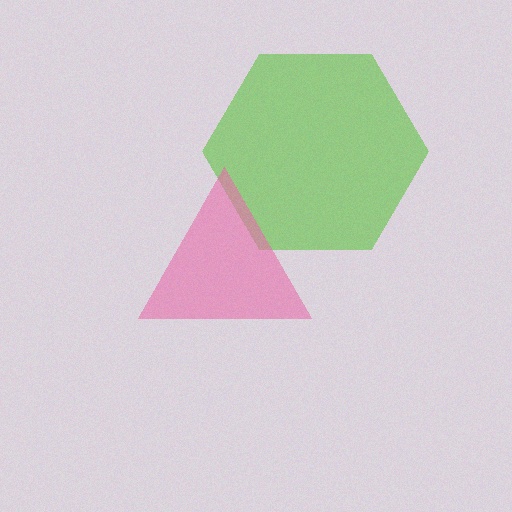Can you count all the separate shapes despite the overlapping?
Yes, there are 2 separate shapes.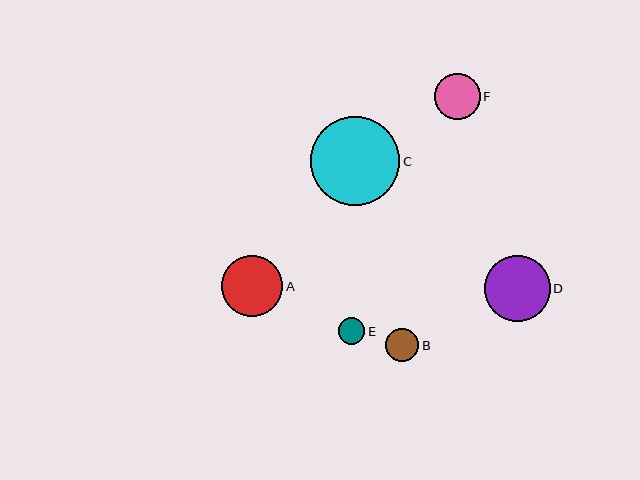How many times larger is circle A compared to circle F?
Circle A is approximately 1.3 times the size of circle F.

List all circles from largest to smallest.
From largest to smallest: C, D, A, F, B, E.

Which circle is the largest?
Circle C is the largest with a size of approximately 89 pixels.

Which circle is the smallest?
Circle E is the smallest with a size of approximately 27 pixels.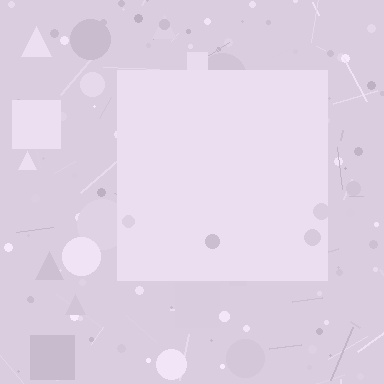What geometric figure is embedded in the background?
A square is embedded in the background.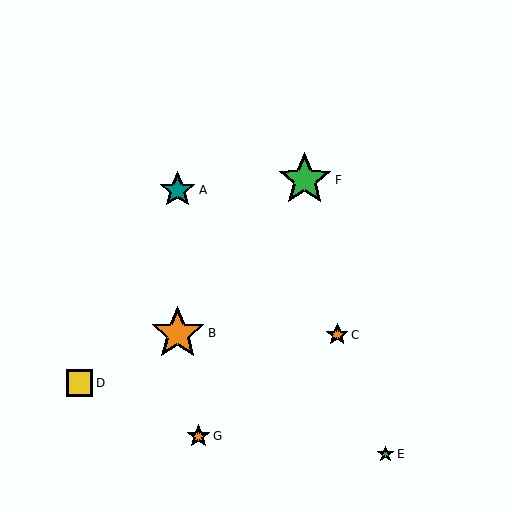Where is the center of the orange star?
The center of the orange star is at (337, 335).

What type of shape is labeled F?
Shape F is a green star.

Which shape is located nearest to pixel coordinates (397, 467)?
The green star (labeled E) at (386, 454) is nearest to that location.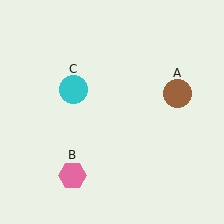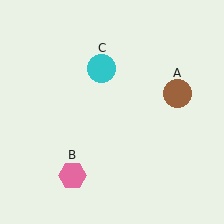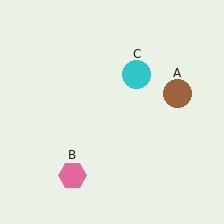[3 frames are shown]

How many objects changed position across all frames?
1 object changed position: cyan circle (object C).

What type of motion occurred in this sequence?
The cyan circle (object C) rotated clockwise around the center of the scene.